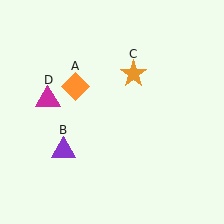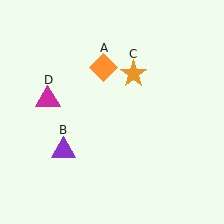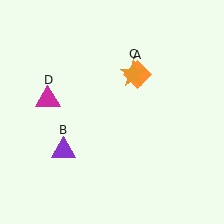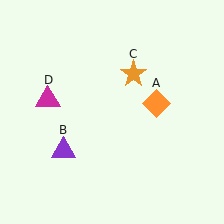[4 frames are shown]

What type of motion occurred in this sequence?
The orange diamond (object A) rotated clockwise around the center of the scene.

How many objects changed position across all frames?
1 object changed position: orange diamond (object A).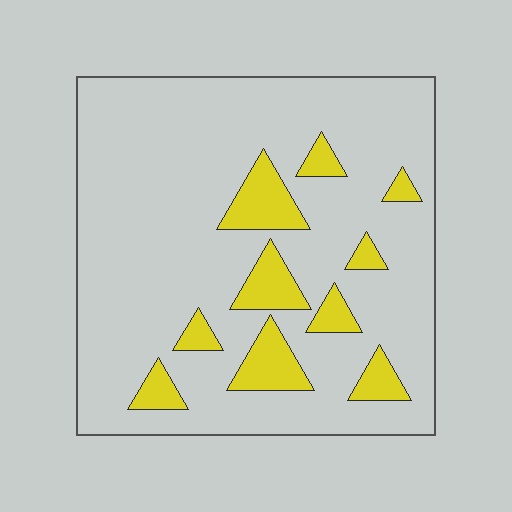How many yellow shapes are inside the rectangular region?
10.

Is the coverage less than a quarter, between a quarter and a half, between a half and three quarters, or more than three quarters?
Less than a quarter.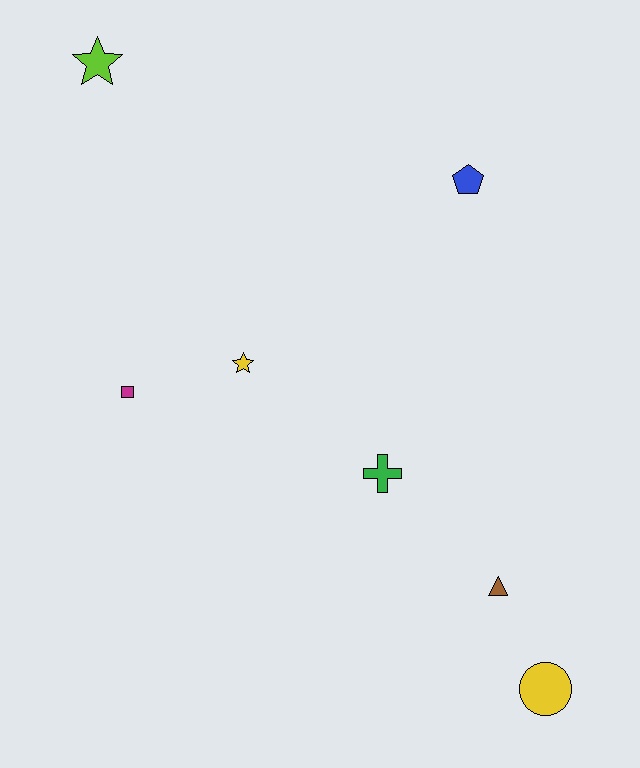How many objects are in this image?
There are 7 objects.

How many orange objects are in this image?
There are no orange objects.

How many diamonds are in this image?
There are no diamonds.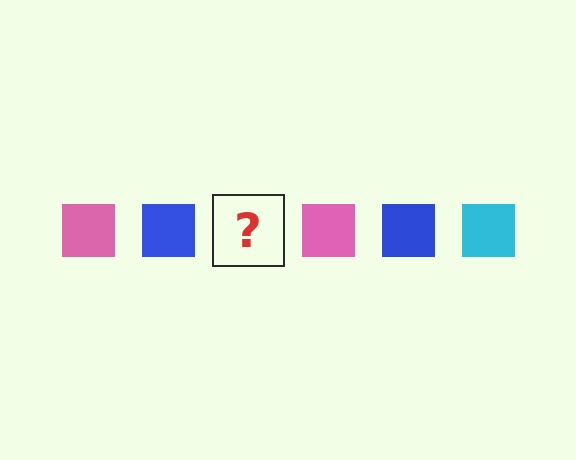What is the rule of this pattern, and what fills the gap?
The rule is that the pattern cycles through pink, blue, cyan squares. The gap should be filled with a cyan square.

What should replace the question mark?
The question mark should be replaced with a cyan square.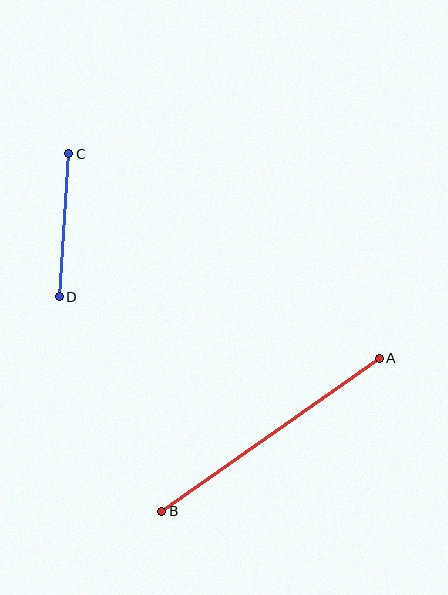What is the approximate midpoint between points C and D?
The midpoint is at approximately (64, 225) pixels.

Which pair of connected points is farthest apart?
Points A and B are farthest apart.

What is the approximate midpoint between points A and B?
The midpoint is at approximately (271, 435) pixels.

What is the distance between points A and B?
The distance is approximately 266 pixels.